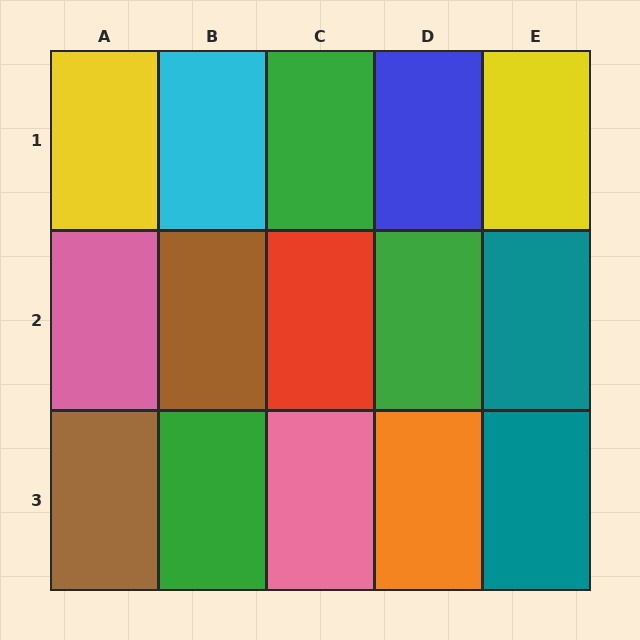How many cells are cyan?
1 cell is cyan.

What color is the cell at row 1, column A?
Yellow.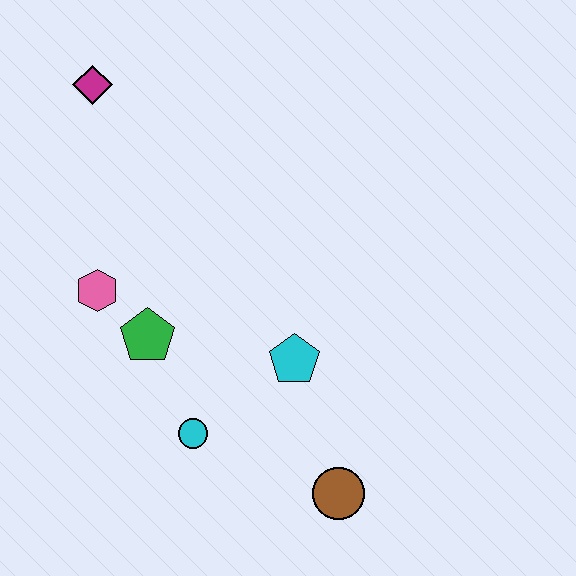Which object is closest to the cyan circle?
The green pentagon is closest to the cyan circle.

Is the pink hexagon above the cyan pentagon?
Yes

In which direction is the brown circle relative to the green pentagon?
The brown circle is to the right of the green pentagon.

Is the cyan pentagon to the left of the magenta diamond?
No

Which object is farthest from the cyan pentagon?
The magenta diamond is farthest from the cyan pentagon.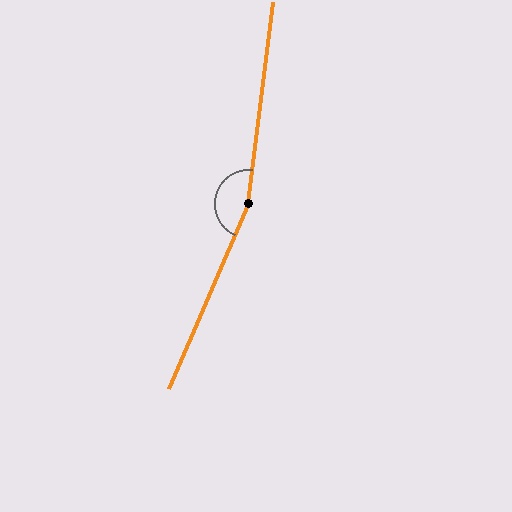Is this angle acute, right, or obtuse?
It is obtuse.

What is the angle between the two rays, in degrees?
Approximately 164 degrees.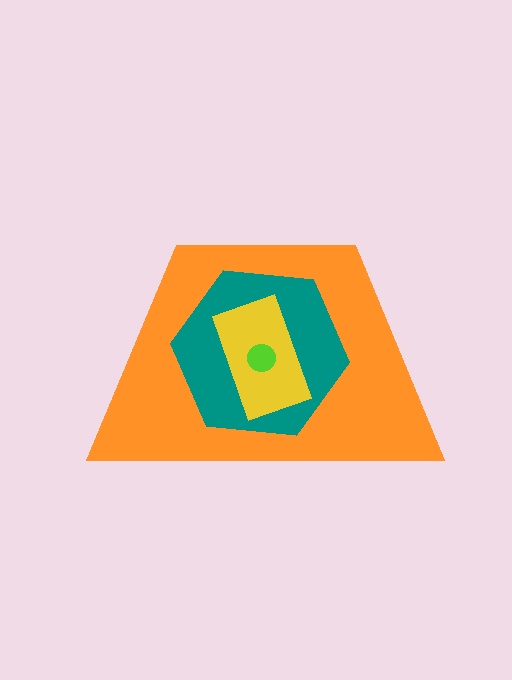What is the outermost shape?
The orange trapezoid.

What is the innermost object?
The lime circle.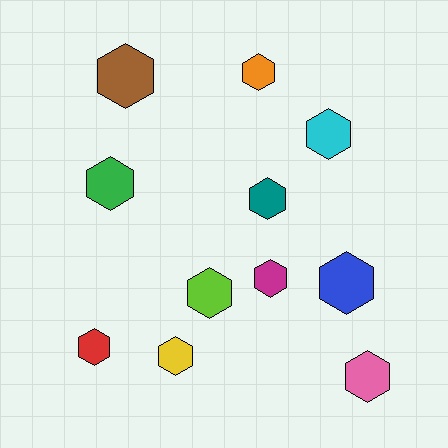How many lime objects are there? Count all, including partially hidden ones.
There is 1 lime object.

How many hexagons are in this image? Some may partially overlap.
There are 11 hexagons.